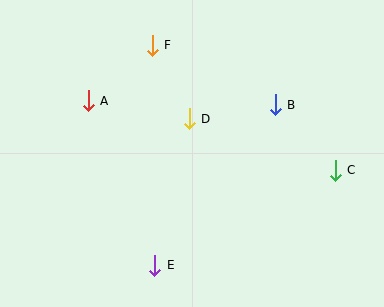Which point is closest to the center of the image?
Point D at (189, 119) is closest to the center.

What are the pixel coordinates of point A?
Point A is at (88, 101).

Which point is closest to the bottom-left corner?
Point E is closest to the bottom-left corner.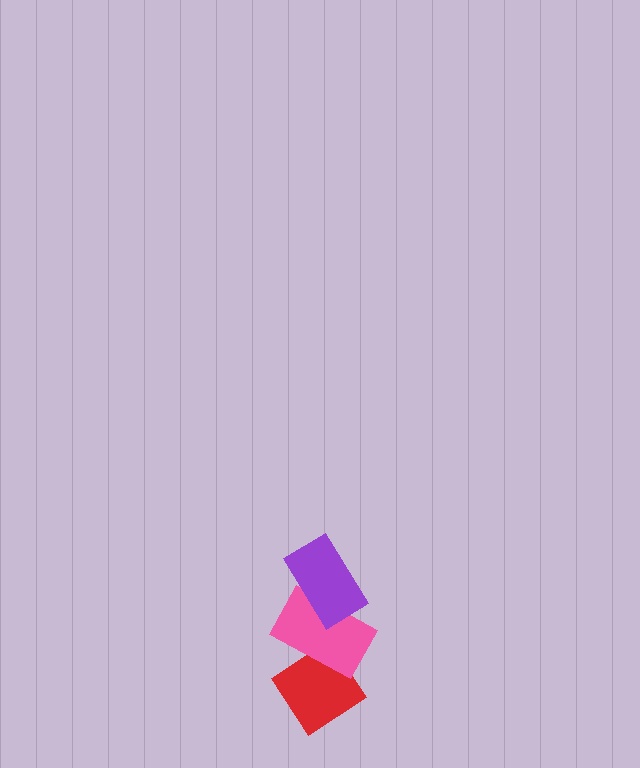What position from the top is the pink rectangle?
The pink rectangle is 2nd from the top.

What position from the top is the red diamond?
The red diamond is 3rd from the top.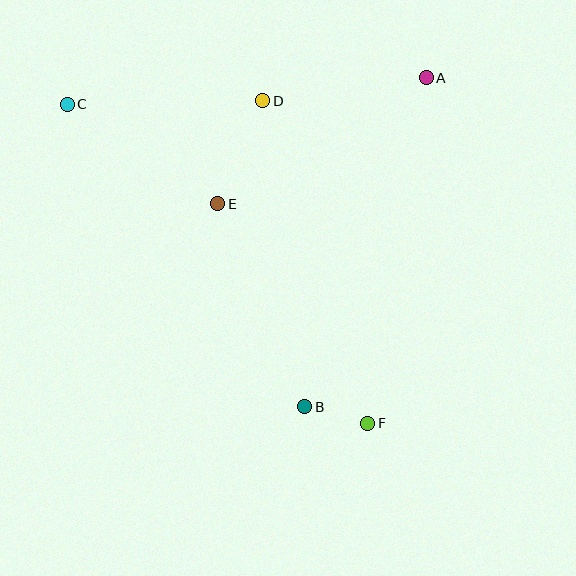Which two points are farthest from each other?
Points C and F are farthest from each other.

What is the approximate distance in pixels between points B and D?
The distance between B and D is approximately 309 pixels.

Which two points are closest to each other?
Points B and F are closest to each other.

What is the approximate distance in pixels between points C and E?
The distance between C and E is approximately 180 pixels.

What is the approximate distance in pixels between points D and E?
The distance between D and E is approximately 113 pixels.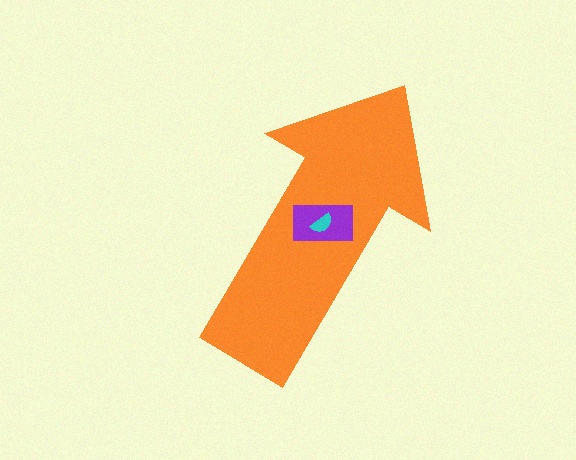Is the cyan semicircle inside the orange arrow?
Yes.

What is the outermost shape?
The orange arrow.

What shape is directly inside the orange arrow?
The purple rectangle.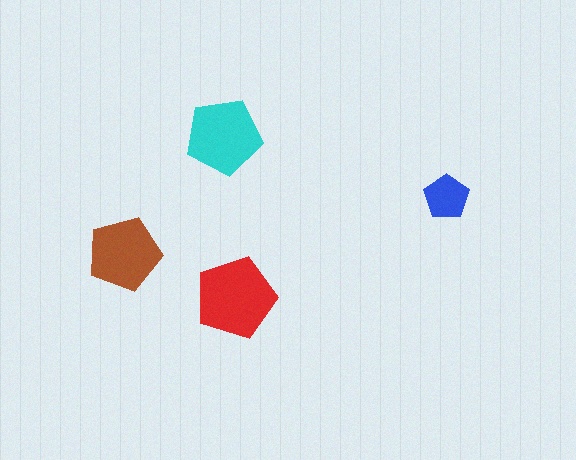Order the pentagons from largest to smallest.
the red one, the cyan one, the brown one, the blue one.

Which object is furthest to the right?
The blue pentagon is rightmost.